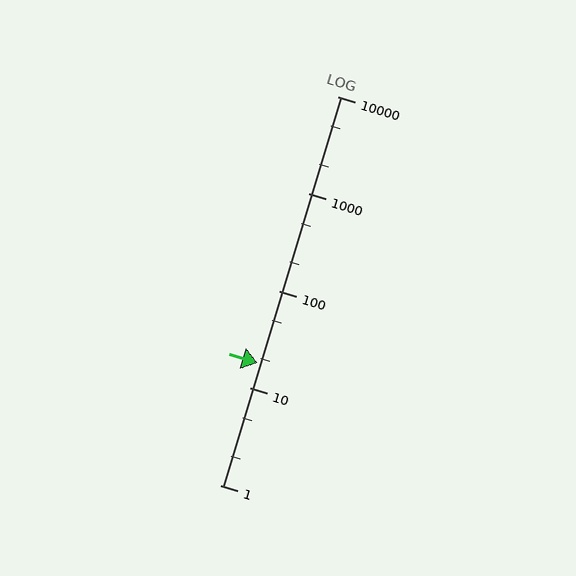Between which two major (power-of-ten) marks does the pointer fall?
The pointer is between 10 and 100.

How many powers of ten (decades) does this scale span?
The scale spans 4 decades, from 1 to 10000.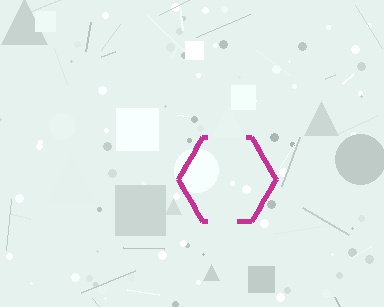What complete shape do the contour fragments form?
The contour fragments form a hexagon.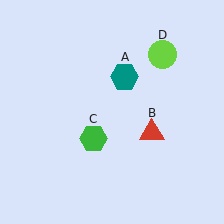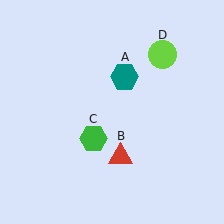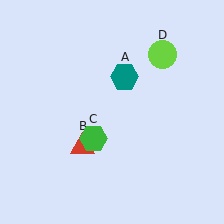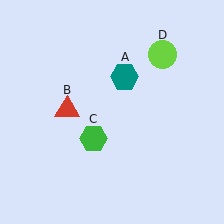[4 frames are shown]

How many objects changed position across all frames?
1 object changed position: red triangle (object B).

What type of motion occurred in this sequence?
The red triangle (object B) rotated clockwise around the center of the scene.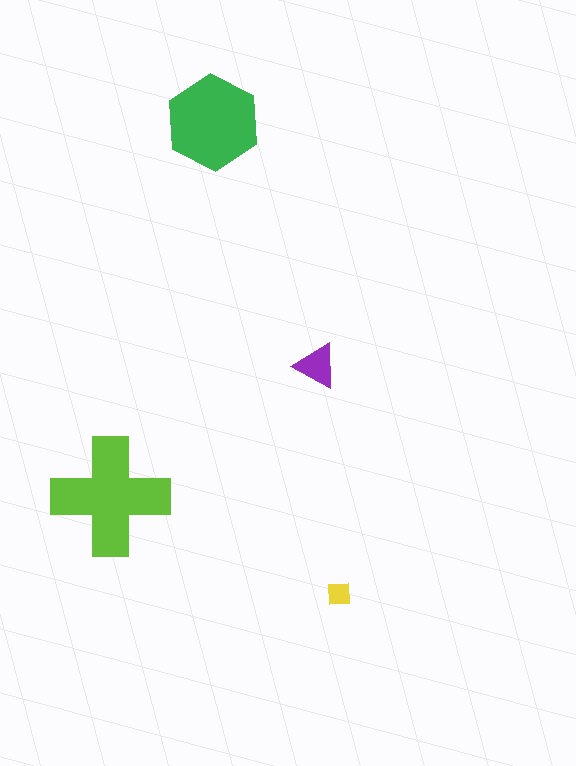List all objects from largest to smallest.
The lime cross, the green hexagon, the purple triangle, the yellow square.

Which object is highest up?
The green hexagon is topmost.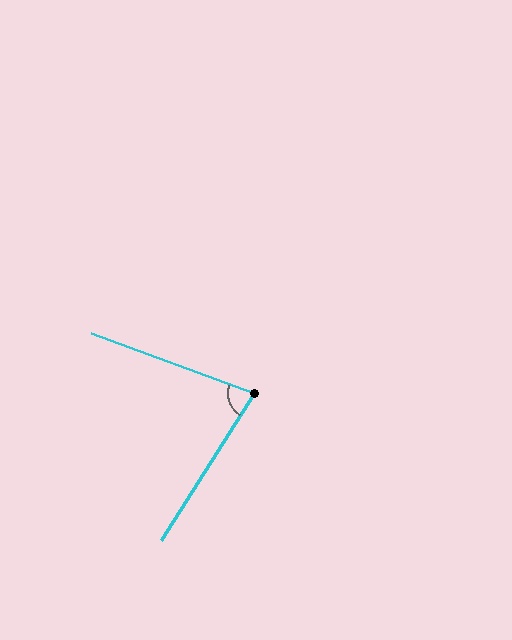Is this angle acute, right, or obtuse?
It is acute.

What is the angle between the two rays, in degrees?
Approximately 78 degrees.